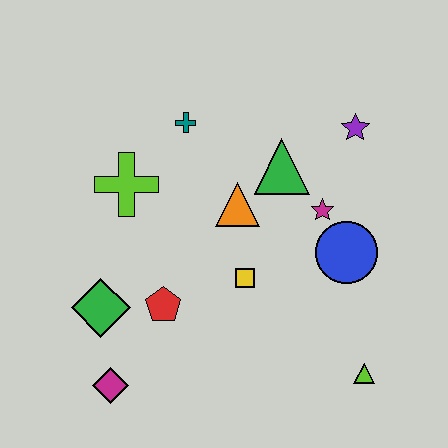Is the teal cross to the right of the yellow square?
No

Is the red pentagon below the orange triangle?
Yes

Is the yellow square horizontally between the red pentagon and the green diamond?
No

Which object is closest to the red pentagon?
The green diamond is closest to the red pentagon.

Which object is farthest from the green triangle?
The magenta diamond is farthest from the green triangle.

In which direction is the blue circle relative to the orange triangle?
The blue circle is to the right of the orange triangle.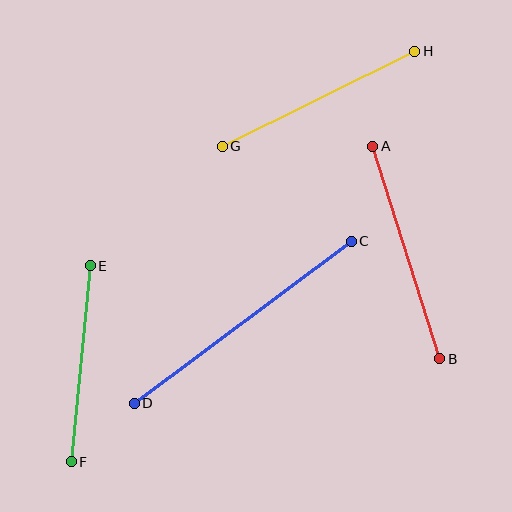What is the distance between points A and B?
The distance is approximately 223 pixels.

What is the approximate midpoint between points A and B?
The midpoint is at approximately (406, 252) pixels.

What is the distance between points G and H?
The distance is approximately 215 pixels.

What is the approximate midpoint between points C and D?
The midpoint is at approximately (243, 322) pixels.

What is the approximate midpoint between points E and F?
The midpoint is at approximately (81, 364) pixels.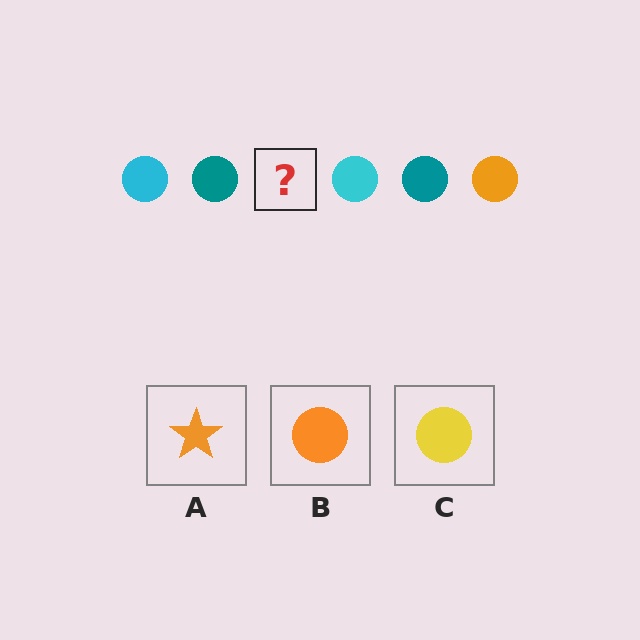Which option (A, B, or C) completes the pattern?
B.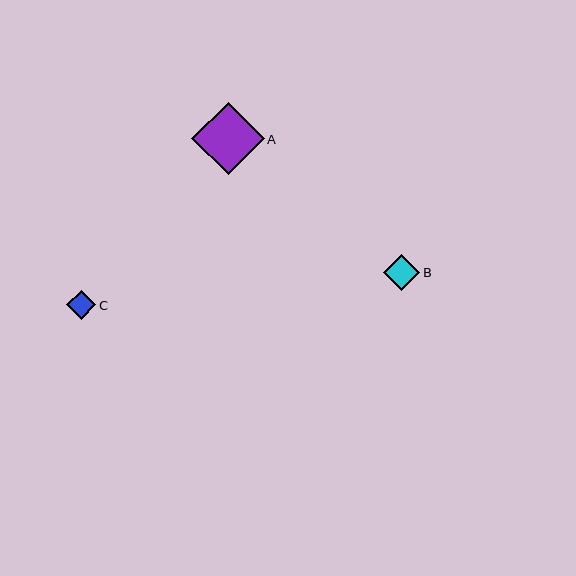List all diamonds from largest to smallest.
From largest to smallest: A, B, C.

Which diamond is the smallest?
Diamond C is the smallest with a size of approximately 30 pixels.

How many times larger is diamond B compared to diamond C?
Diamond B is approximately 1.2 times the size of diamond C.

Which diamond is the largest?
Diamond A is the largest with a size of approximately 73 pixels.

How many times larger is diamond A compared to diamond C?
Diamond A is approximately 2.4 times the size of diamond C.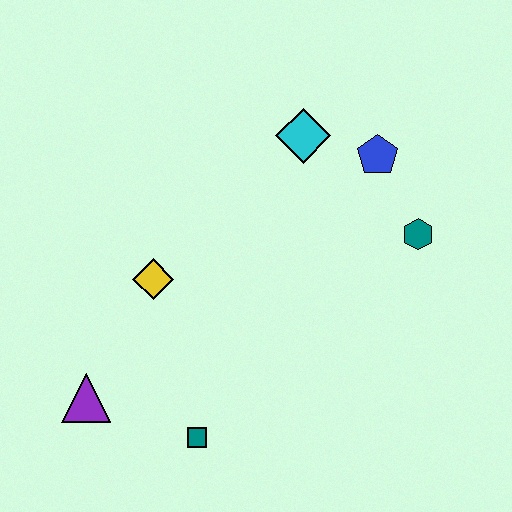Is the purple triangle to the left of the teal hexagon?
Yes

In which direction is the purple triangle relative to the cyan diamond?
The purple triangle is below the cyan diamond.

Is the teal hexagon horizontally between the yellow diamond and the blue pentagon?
No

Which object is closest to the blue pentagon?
The cyan diamond is closest to the blue pentagon.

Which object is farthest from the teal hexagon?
The purple triangle is farthest from the teal hexagon.